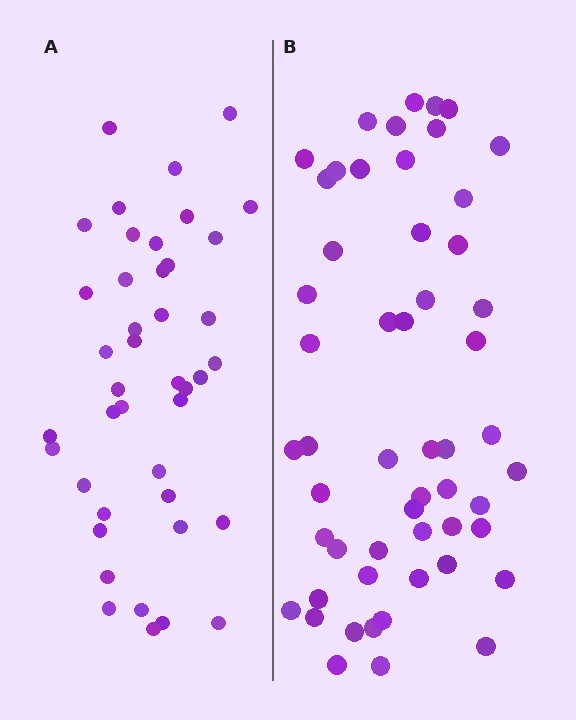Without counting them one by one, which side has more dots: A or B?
Region B (the right region) has more dots.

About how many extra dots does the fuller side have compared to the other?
Region B has roughly 12 or so more dots than region A.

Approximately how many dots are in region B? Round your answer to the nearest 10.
About 50 dots. (The exact count is 54, which rounds to 50.)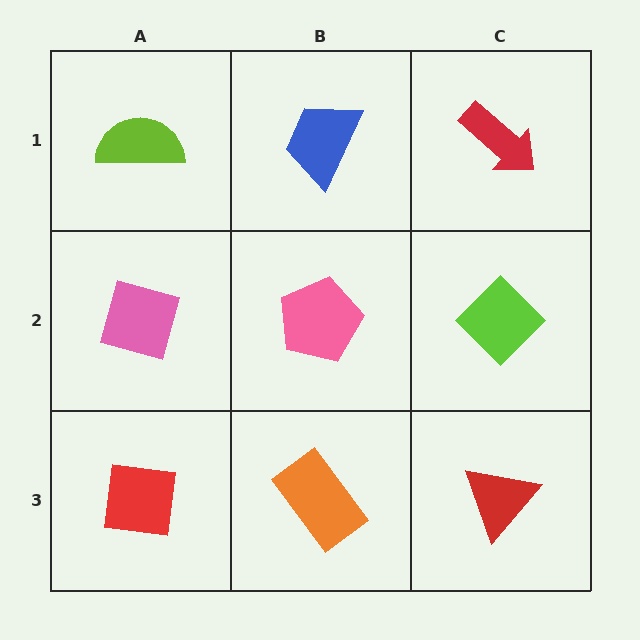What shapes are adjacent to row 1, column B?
A pink pentagon (row 2, column B), a lime semicircle (row 1, column A), a red arrow (row 1, column C).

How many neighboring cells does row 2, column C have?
3.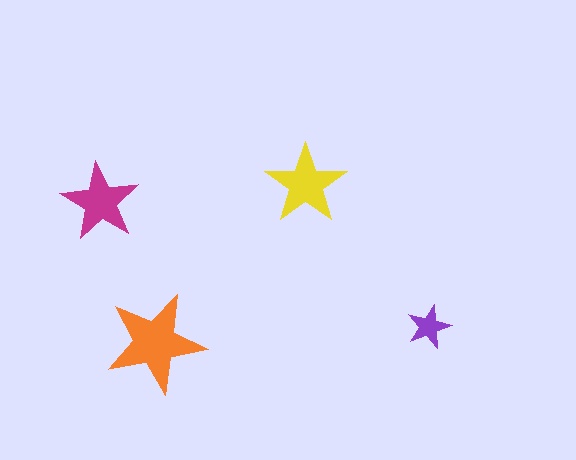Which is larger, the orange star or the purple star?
The orange one.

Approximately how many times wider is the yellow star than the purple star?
About 2 times wider.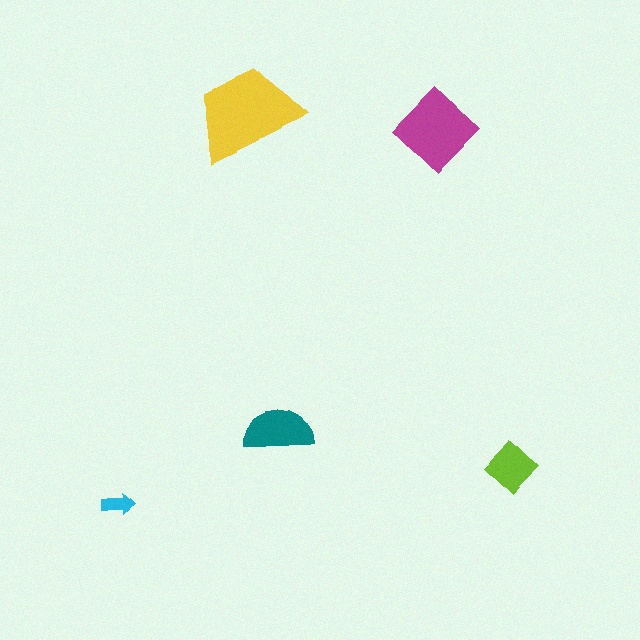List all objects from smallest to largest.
The cyan arrow, the lime diamond, the teal semicircle, the magenta diamond, the yellow trapezoid.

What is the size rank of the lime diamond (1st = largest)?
4th.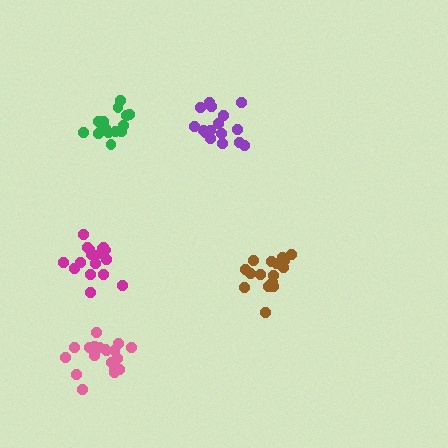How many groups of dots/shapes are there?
There are 5 groups.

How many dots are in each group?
Group 1: 18 dots, Group 2: 15 dots, Group 3: 19 dots, Group 4: 16 dots, Group 5: 16 dots (84 total).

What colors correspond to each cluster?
The clusters are colored: magenta, green, pink, brown, purple.